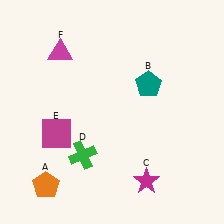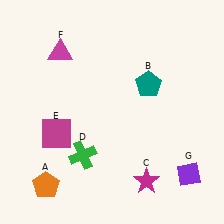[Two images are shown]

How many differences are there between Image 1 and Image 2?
There is 1 difference between the two images.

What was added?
A purple diamond (G) was added in Image 2.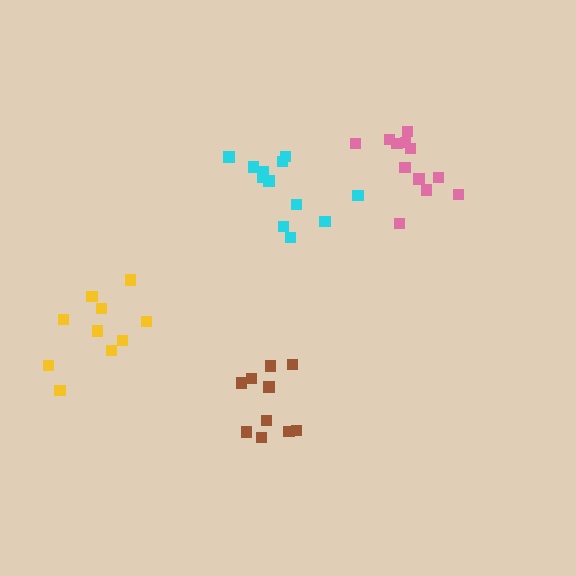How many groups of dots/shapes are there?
There are 4 groups.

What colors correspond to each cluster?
The clusters are colored: cyan, pink, yellow, brown.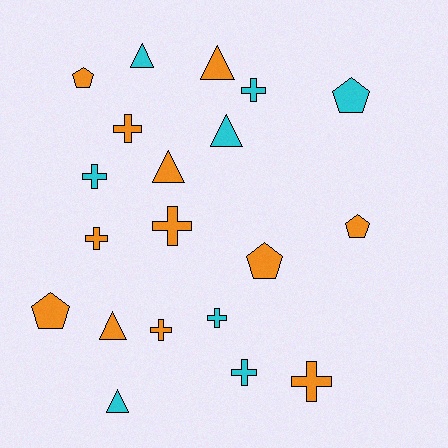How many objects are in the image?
There are 20 objects.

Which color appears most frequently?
Orange, with 12 objects.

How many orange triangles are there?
There are 3 orange triangles.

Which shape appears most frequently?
Cross, with 9 objects.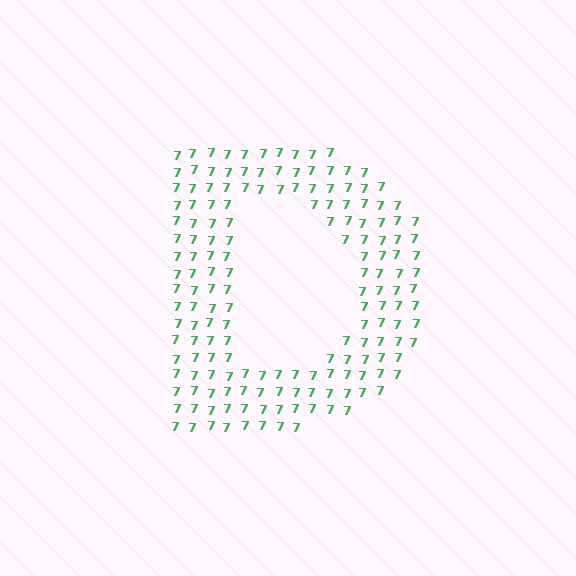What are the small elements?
The small elements are digit 7's.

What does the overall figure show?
The overall figure shows the letter D.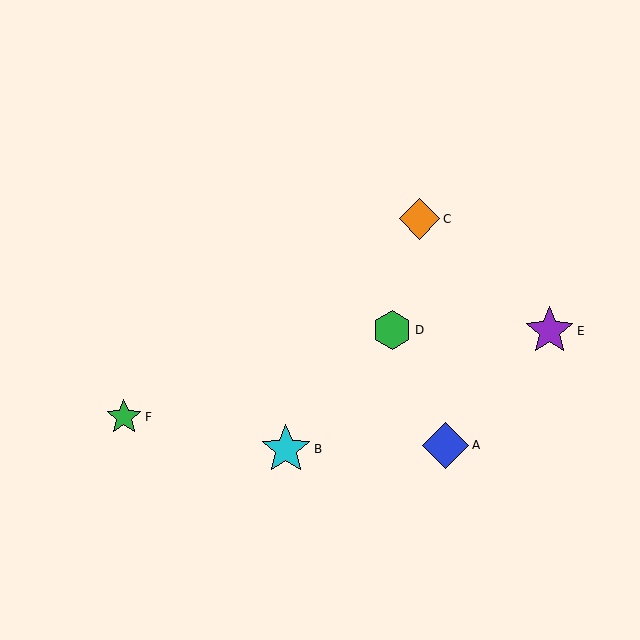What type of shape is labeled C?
Shape C is an orange diamond.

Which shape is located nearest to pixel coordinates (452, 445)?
The blue diamond (labeled A) at (446, 445) is nearest to that location.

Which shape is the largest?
The cyan star (labeled B) is the largest.